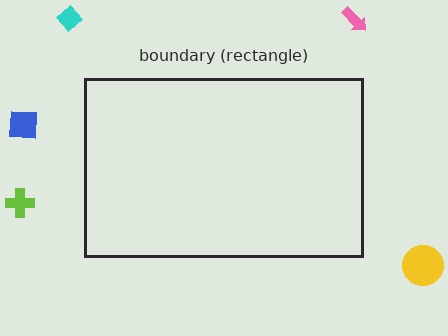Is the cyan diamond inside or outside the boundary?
Outside.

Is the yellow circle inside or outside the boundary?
Outside.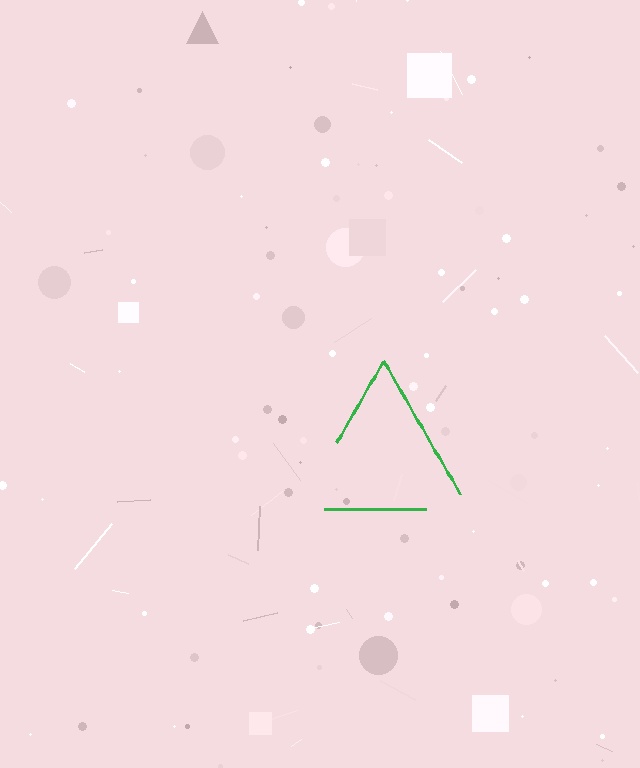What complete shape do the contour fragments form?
The contour fragments form a triangle.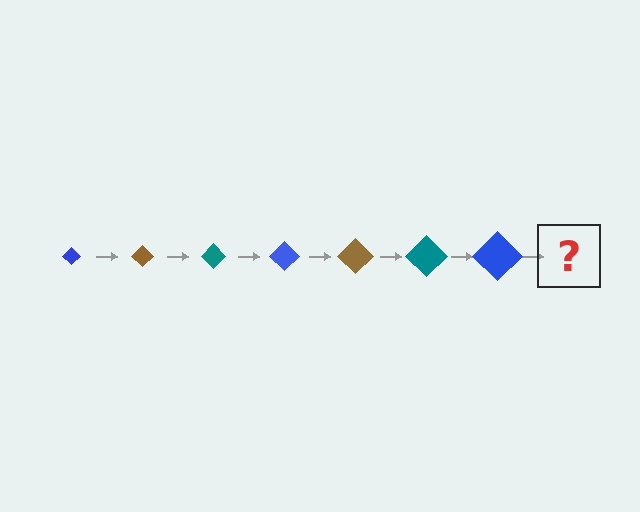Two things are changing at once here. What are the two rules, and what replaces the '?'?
The two rules are that the diamond grows larger each step and the color cycles through blue, brown, and teal. The '?' should be a brown diamond, larger than the previous one.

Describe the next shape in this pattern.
It should be a brown diamond, larger than the previous one.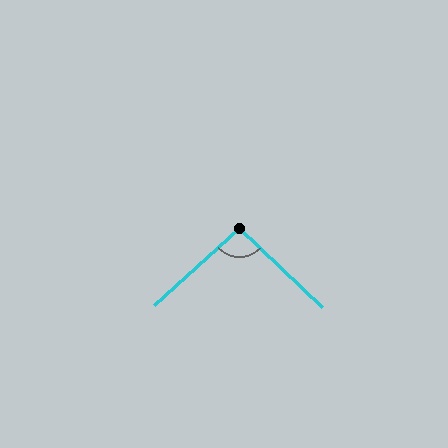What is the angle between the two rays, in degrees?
Approximately 94 degrees.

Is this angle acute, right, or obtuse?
It is approximately a right angle.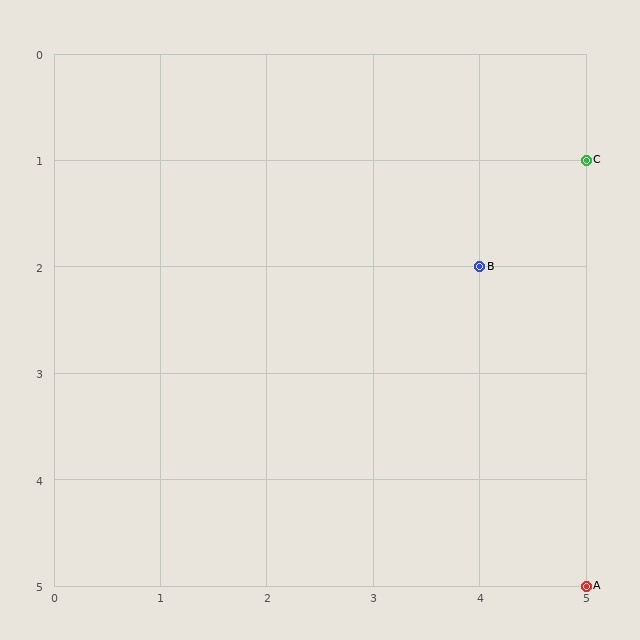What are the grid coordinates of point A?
Point A is at grid coordinates (5, 5).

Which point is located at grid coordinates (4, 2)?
Point B is at (4, 2).